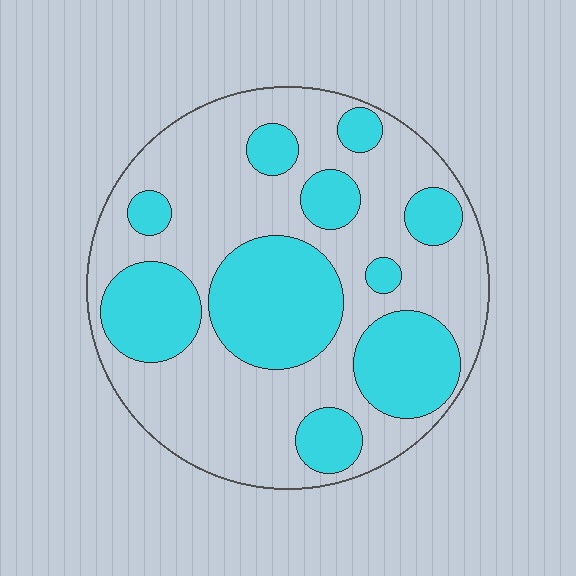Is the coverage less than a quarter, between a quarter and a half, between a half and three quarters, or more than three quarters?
Between a quarter and a half.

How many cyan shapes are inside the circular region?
10.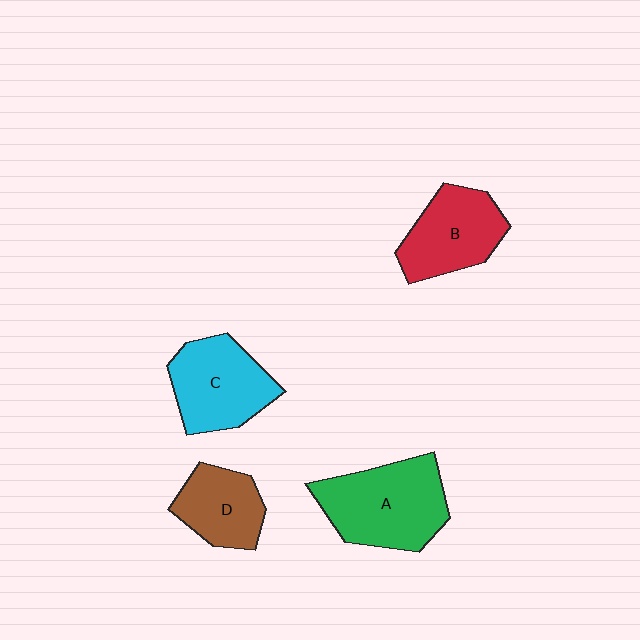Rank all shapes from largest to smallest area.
From largest to smallest: A (green), C (cyan), B (red), D (brown).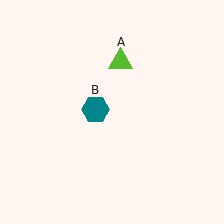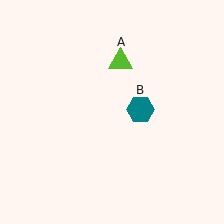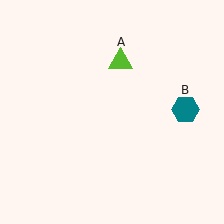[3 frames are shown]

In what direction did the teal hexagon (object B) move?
The teal hexagon (object B) moved right.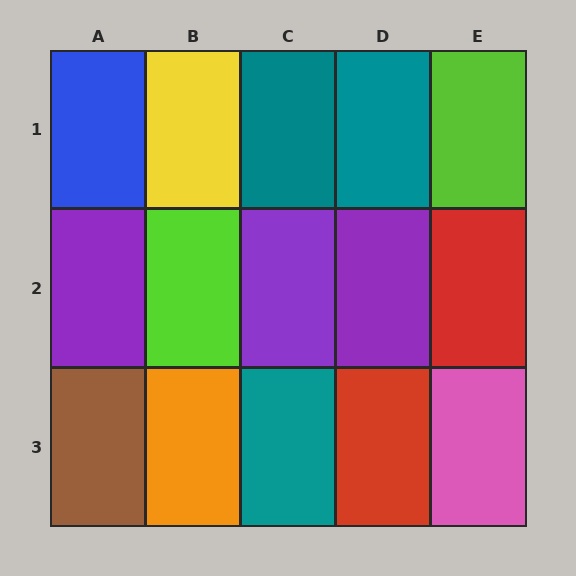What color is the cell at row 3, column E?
Pink.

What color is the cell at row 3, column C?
Teal.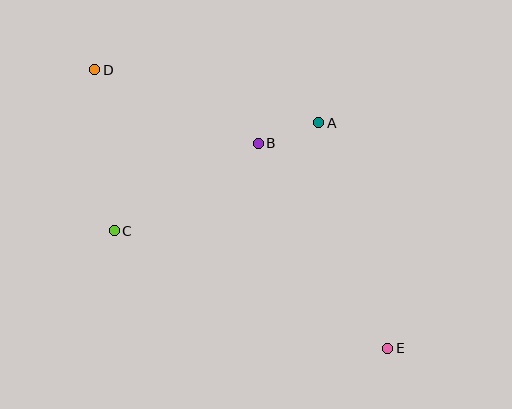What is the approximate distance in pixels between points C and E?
The distance between C and E is approximately 298 pixels.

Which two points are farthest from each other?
Points D and E are farthest from each other.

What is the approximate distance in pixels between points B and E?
The distance between B and E is approximately 243 pixels.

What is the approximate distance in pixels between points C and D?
The distance between C and D is approximately 162 pixels.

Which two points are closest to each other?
Points A and B are closest to each other.